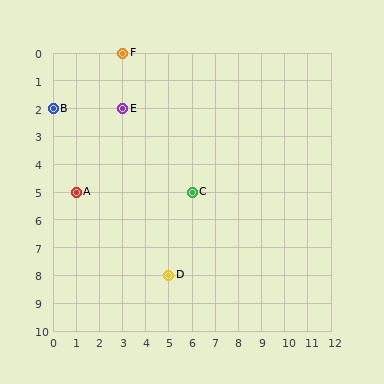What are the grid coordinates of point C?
Point C is at grid coordinates (6, 5).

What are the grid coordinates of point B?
Point B is at grid coordinates (0, 2).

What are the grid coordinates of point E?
Point E is at grid coordinates (3, 2).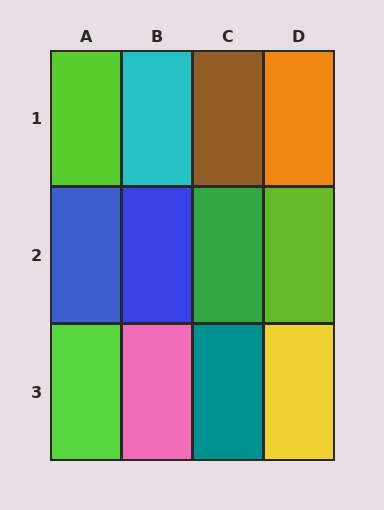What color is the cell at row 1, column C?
Brown.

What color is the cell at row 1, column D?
Orange.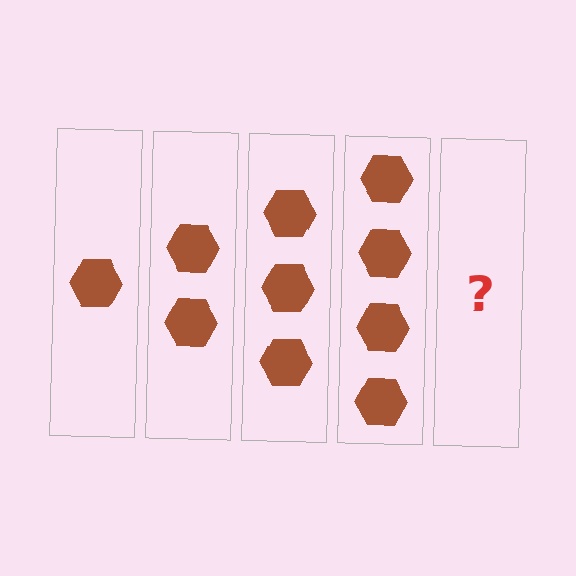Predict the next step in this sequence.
The next step is 5 hexagons.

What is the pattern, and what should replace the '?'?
The pattern is that each step adds one more hexagon. The '?' should be 5 hexagons.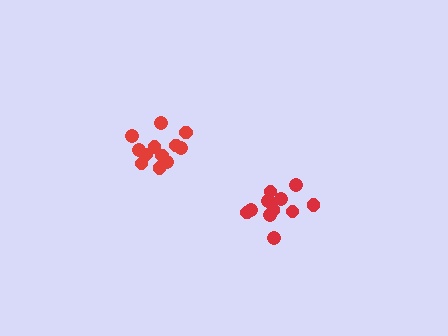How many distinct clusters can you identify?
There are 2 distinct clusters.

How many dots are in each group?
Group 1: 11 dots, Group 2: 12 dots (23 total).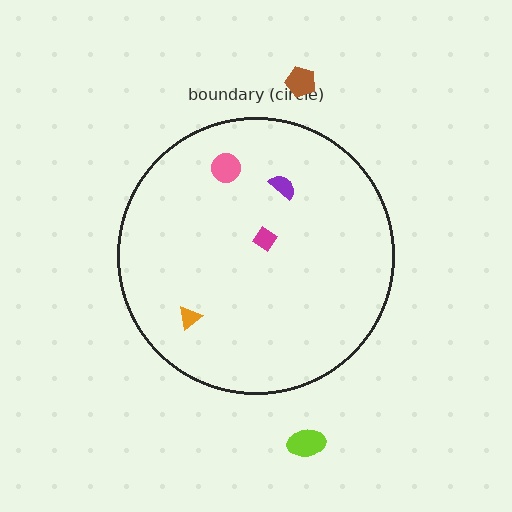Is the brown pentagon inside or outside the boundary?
Outside.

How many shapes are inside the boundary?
4 inside, 2 outside.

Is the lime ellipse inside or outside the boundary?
Outside.